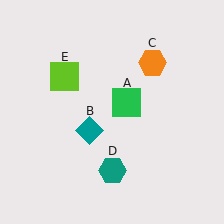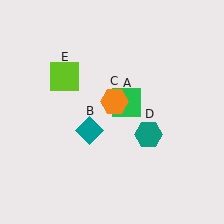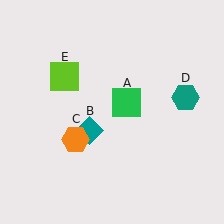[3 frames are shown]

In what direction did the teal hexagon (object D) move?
The teal hexagon (object D) moved up and to the right.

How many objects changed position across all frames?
2 objects changed position: orange hexagon (object C), teal hexagon (object D).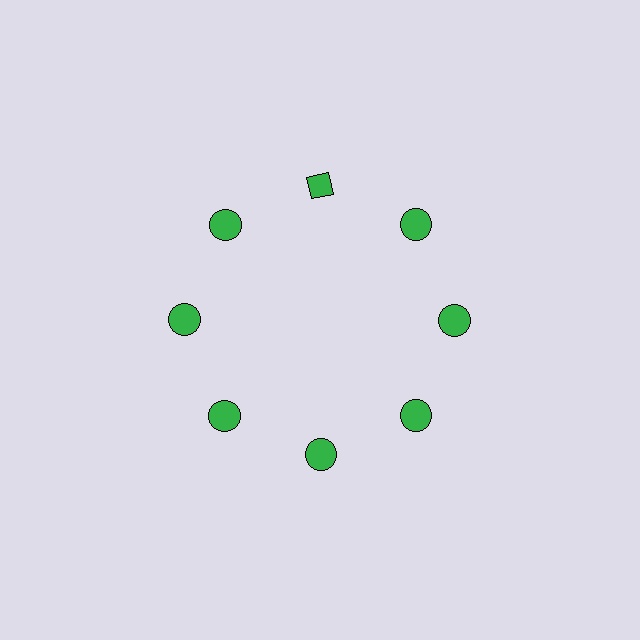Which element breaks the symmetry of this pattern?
The green diamond at roughly the 12 o'clock position breaks the symmetry. All other shapes are green circles.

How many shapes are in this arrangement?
There are 8 shapes arranged in a ring pattern.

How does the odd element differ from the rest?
It has a different shape: diamond instead of circle.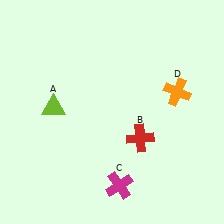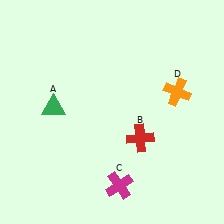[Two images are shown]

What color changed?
The triangle (A) changed from lime in Image 1 to green in Image 2.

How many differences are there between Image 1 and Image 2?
There is 1 difference between the two images.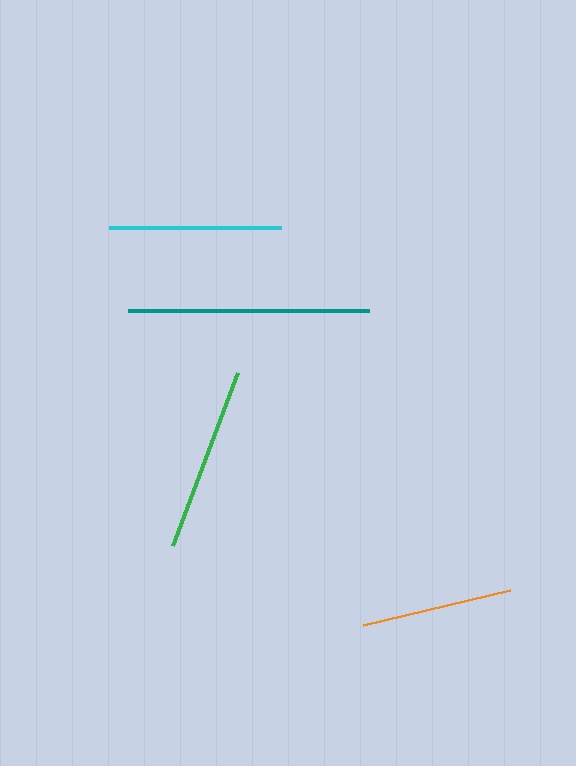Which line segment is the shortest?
The orange line is the shortest at approximately 151 pixels.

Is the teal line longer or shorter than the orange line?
The teal line is longer than the orange line.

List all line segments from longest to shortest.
From longest to shortest: teal, green, cyan, orange.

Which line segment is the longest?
The teal line is the longest at approximately 240 pixels.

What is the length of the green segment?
The green segment is approximately 185 pixels long.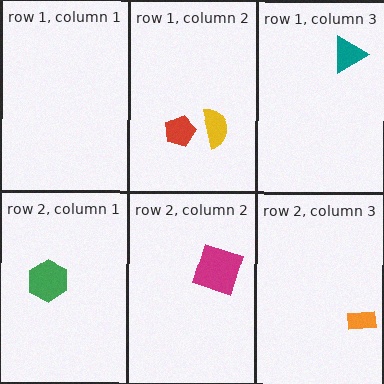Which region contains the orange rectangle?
The row 2, column 3 region.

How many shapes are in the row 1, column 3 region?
1.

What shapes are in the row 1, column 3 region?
The teal triangle.